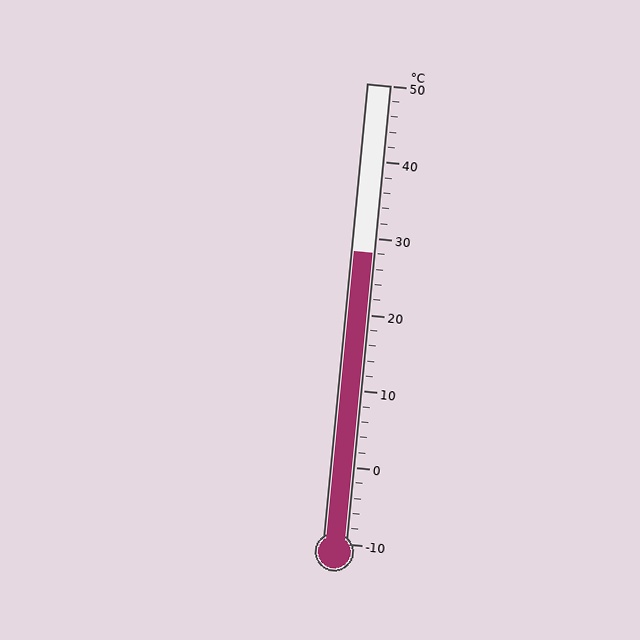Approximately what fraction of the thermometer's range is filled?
The thermometer is filled to approximately 65% of its range.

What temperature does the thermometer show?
The thermometer shows approximately 28°C.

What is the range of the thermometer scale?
The thermometer scale ranges from -10°C to 50°C.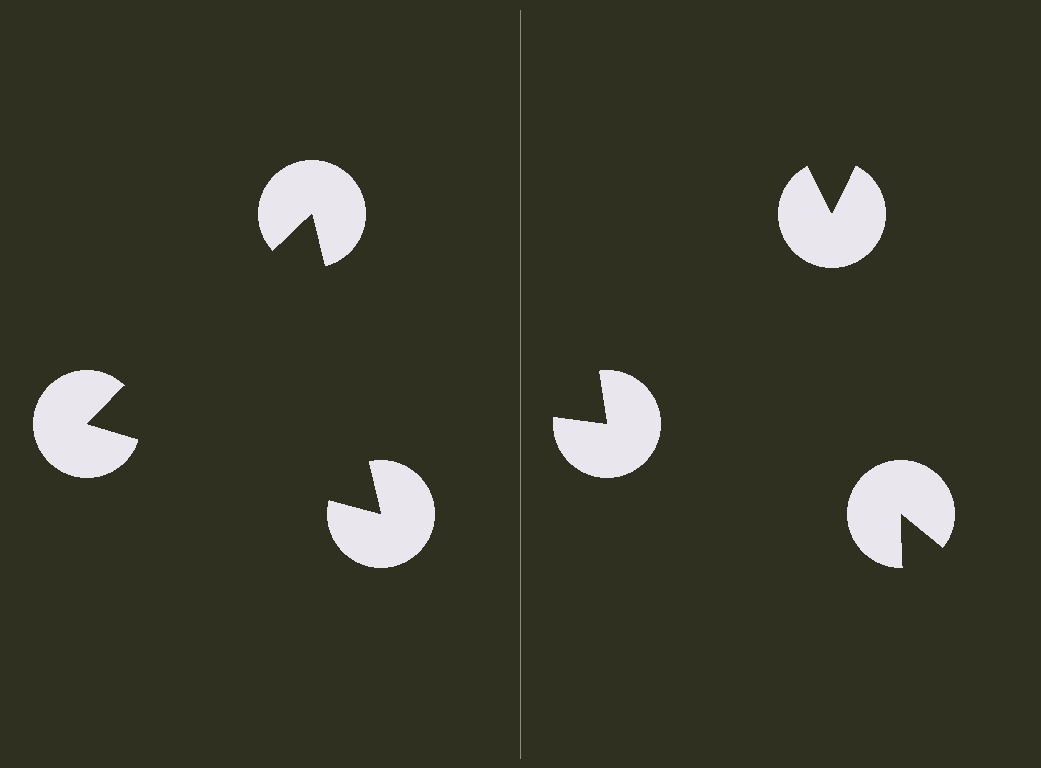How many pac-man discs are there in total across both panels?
6 — 3 on each side.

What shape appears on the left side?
An illusory triangle.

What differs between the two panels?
The pac-man discs are positioned identically on both sides; only the wedge orientations differ. On the left they align to a triangle; on the right they are misaligned.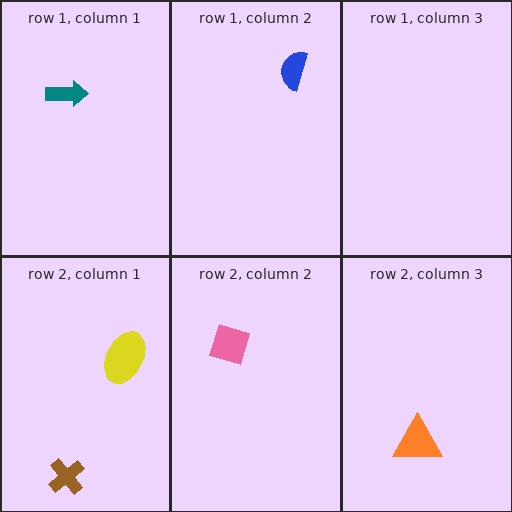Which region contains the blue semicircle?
The row 1, column 2 region.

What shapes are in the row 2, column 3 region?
The orange triangle.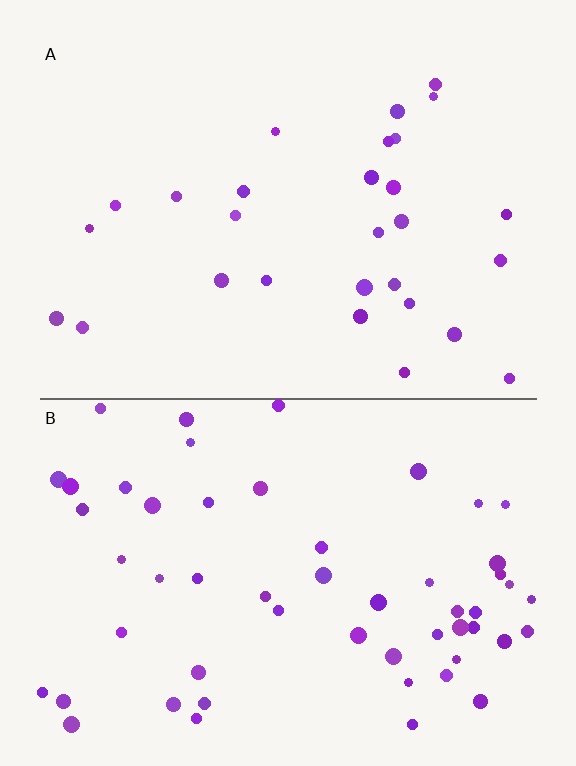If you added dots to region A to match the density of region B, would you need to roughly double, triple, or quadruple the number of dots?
Approximately double.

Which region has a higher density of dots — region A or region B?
B (the bottom).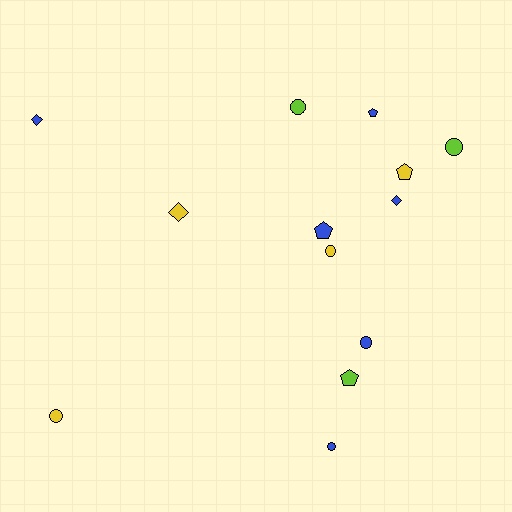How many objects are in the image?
There are 13 objects.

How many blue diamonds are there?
There are 2 blue diamonds.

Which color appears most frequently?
Blue, with 6 objects.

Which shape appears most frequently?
Circle, with 6 objects.